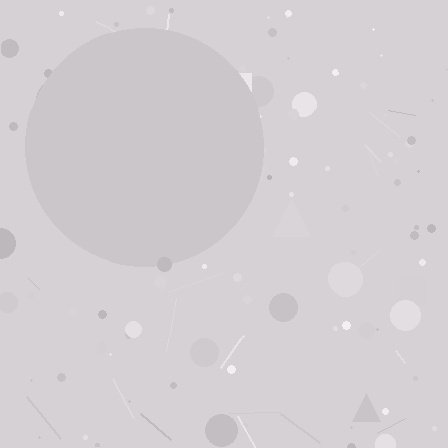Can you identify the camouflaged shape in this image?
The camouflaged shape is a circle.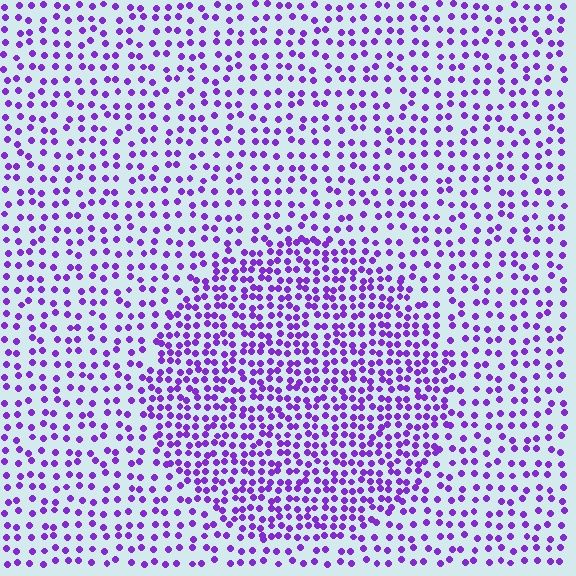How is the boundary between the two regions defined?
The boundary is defined by a change in element density (approximately 1.8x ratio). All elements are the same color, size, and shape.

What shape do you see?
I see a circle.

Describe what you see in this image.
The image contains small purple elements arranged at two different densities. A circle-shaped region is visible where the elements are more densely packed than the surrounding area.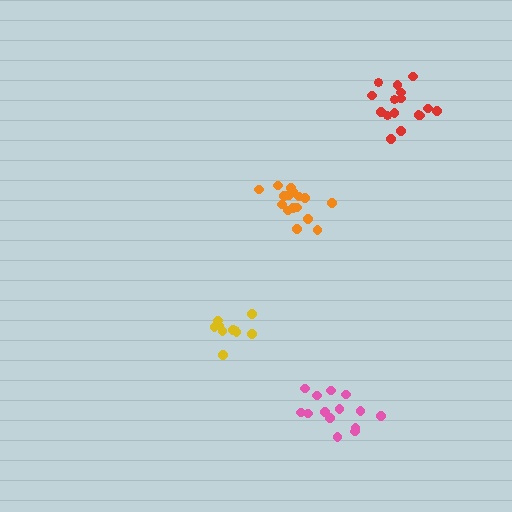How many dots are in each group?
Group 1: 16 dots, Group 2: 14 dots, Group 3: 16 dots, Group 4: 10 dots (56 total).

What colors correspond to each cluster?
The clusters are colored: orange, pink, red, yellow.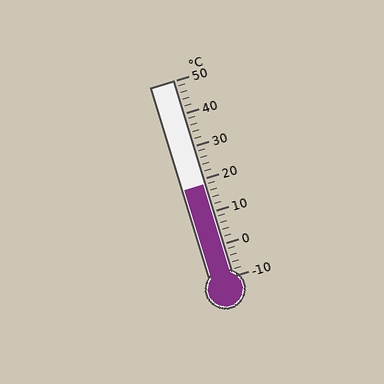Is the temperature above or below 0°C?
The temperature is above 0°C.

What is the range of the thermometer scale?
The thermometer scale ranges from -10°C to 50°C.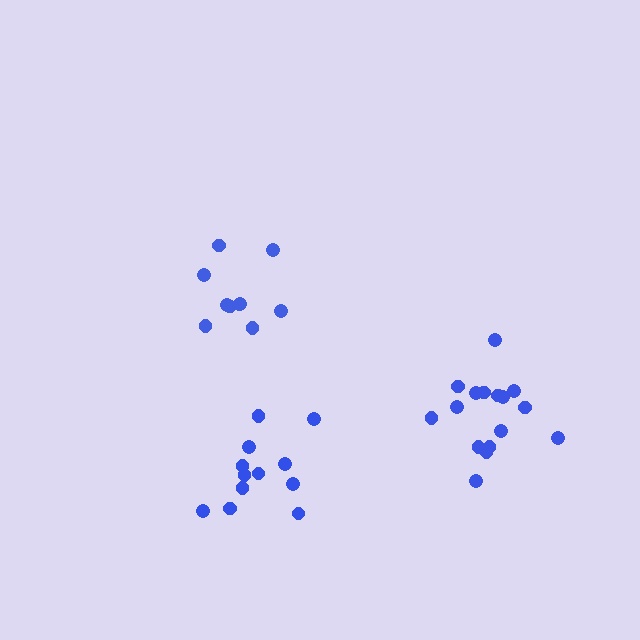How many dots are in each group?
Group 1: 10 dots, Group 2: 12 dots, Group 3: 16 dots (38 total).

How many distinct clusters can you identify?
There are 3 distinct clusters.